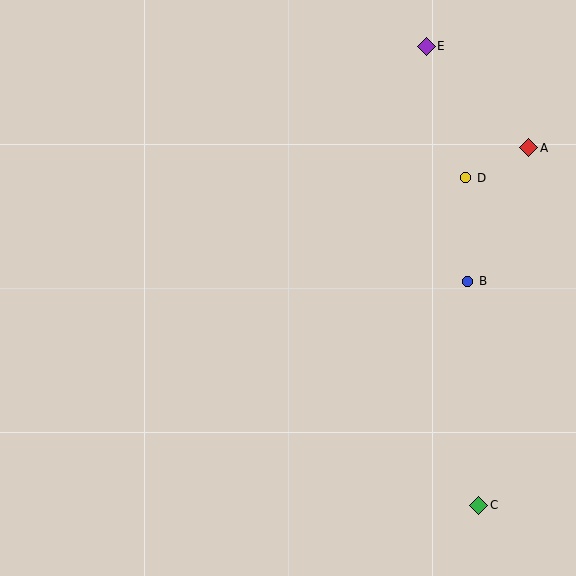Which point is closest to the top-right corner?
Point A is closest to the top-right corner.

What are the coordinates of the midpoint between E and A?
The midpoint between E and A is at (477, 97).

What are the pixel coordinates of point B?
Point B is at (468, 281).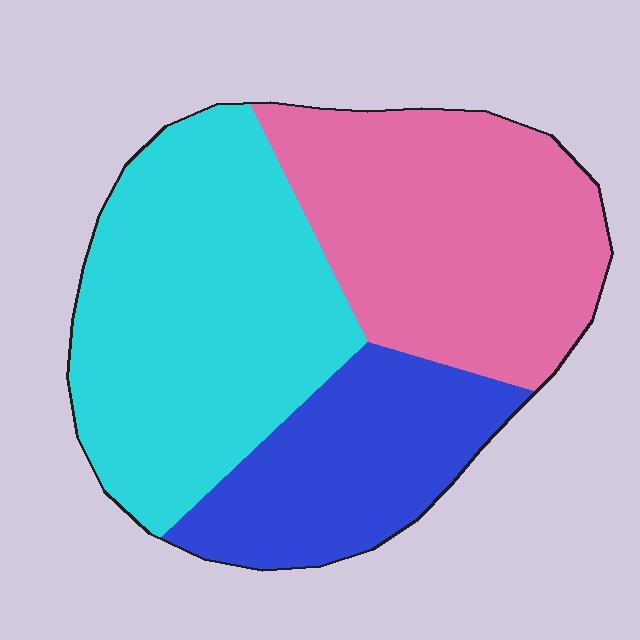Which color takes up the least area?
Blue, at roughly 25%.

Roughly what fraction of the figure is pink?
Pink covers 36% of the figure.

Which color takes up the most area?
Cyan, at roughly 40%.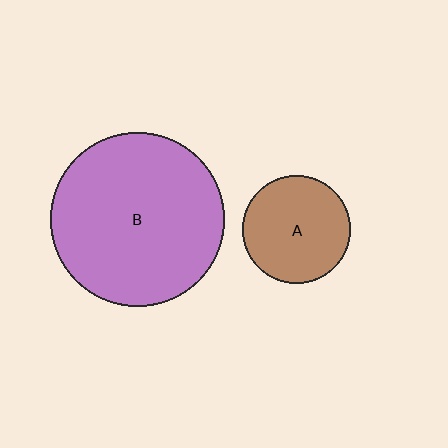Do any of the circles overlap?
No, none of the circles overlap.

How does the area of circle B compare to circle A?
Approximately 2.6 times.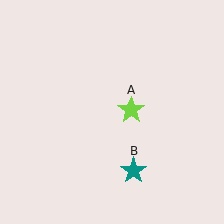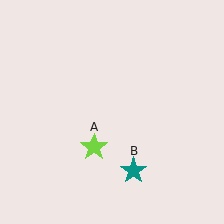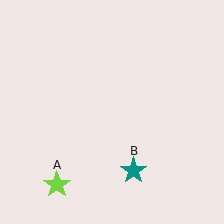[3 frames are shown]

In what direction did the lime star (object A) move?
The lime star (object A) moved down and to the left.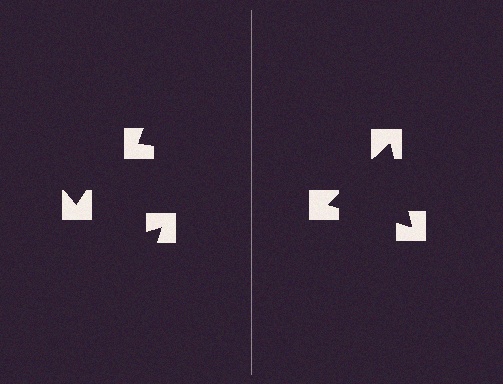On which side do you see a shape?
An illusory triangle appears on the right side. On the left side the wedge cuts are rotated, so no coherent shape forms.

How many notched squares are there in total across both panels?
6 — 3 on each side.